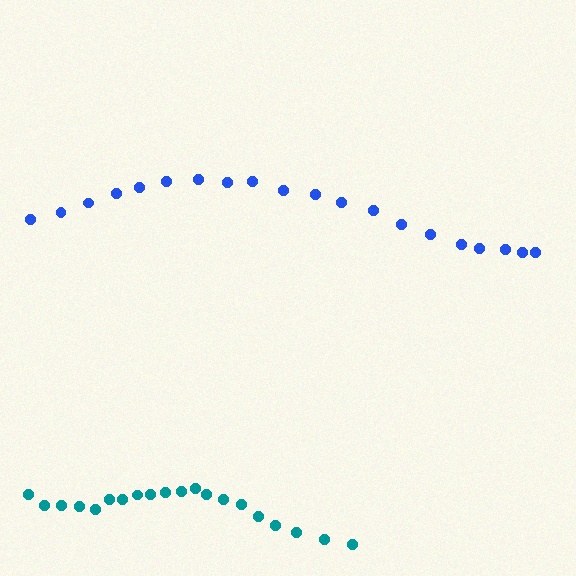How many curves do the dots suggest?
There are 2 distinct paths.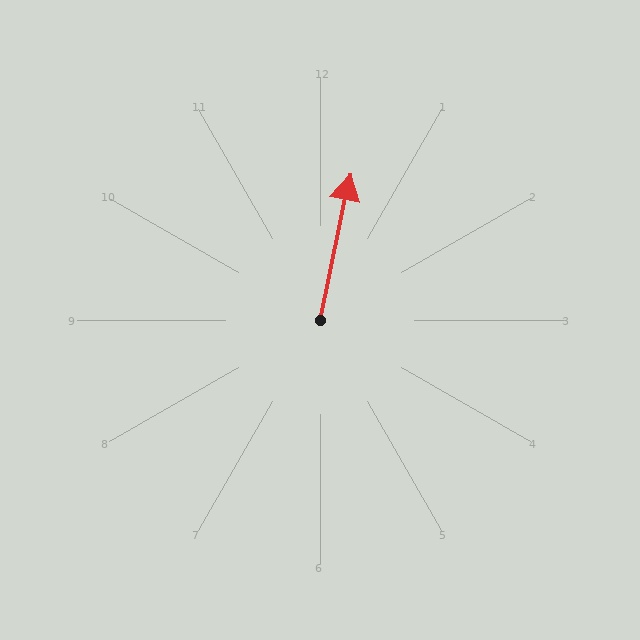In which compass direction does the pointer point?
North.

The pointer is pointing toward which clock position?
Roughly 12 o'clock.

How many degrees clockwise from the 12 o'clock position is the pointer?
Approximately 12 degrees.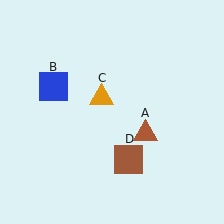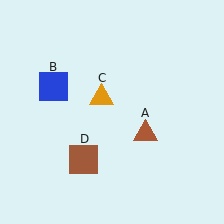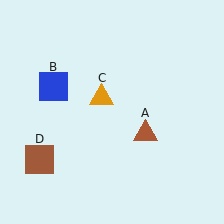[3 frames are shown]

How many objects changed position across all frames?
1 object changed position: brown square (object D).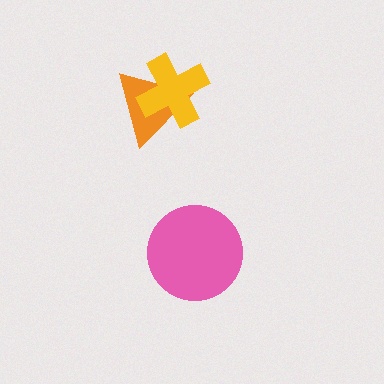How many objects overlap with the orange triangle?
1 object overlaps with the orange triangle.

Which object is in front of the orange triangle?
The yellow cross is in front of the orange triangle.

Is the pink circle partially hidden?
No, no other shape covers it.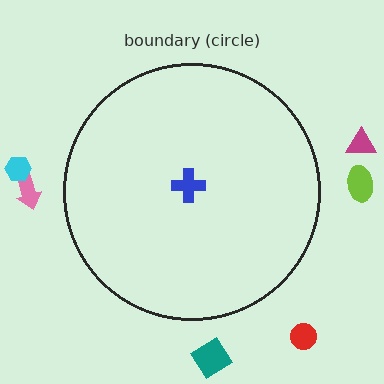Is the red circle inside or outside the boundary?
Outside.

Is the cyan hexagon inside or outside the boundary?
Outside.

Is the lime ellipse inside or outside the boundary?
Outside.